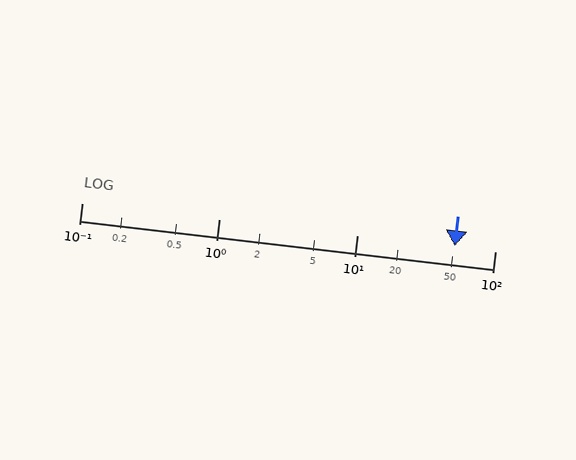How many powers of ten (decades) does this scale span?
The scale spans 3 decades, from 0.1 to 100.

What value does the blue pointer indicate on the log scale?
The pointer indicates approximately 51.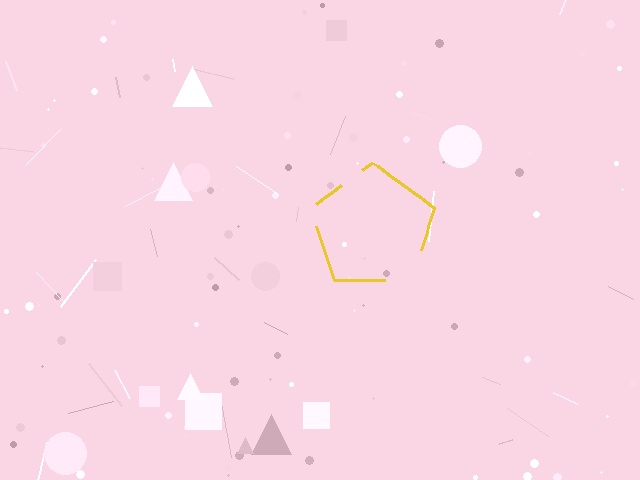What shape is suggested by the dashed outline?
The dashed outline suggests a pentagon.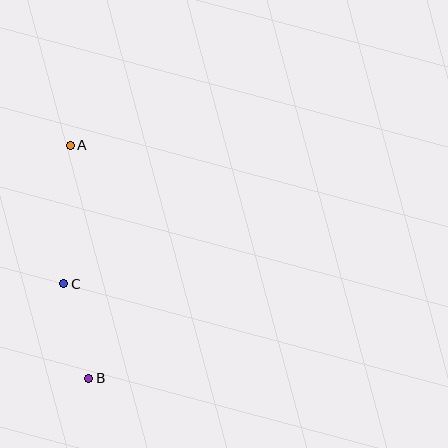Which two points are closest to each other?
Points B and C are closest to each other.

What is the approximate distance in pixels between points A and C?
The distance between A and C is approximately 139 pixels.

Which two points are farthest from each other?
Points A and B are farthest from each other.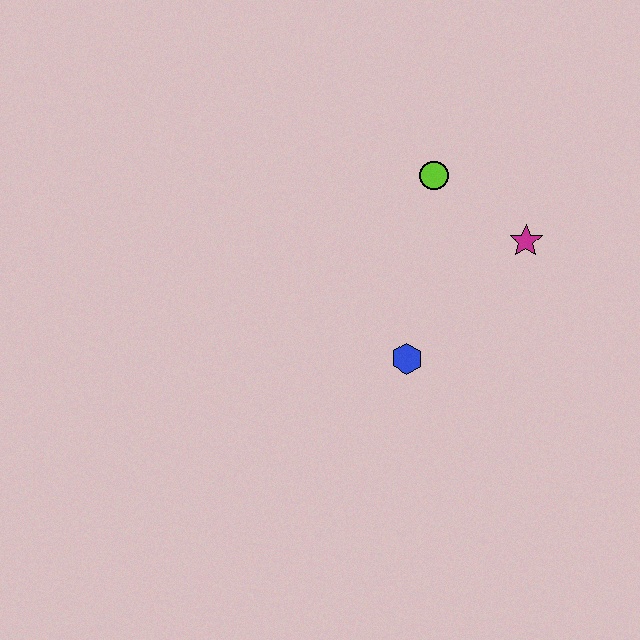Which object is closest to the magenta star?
The lime circle is closest to the magenta star.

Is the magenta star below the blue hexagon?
No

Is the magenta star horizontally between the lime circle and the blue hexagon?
No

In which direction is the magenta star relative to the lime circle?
The magenta star is to the right of the lime circle.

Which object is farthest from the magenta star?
The blue hexagon is farthest from the magenta star.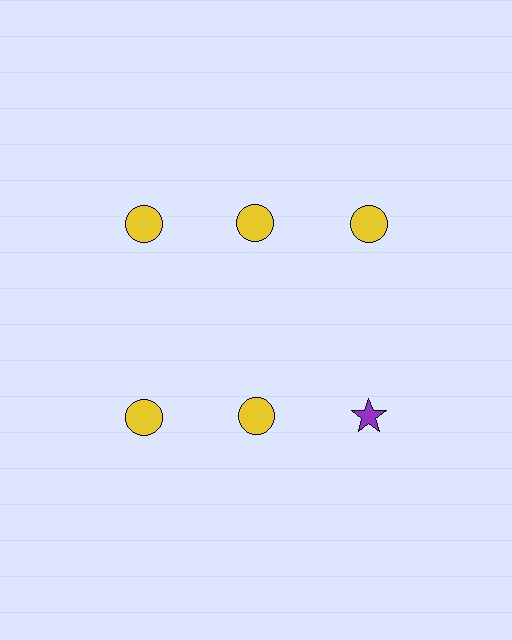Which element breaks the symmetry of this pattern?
The purple star in the second row, center column breaks the symmetry. All other shapes are yellow circles.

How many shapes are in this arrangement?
There are 6 shapes arranged in a grid pattern.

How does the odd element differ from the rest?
It differs in both color (purple instead of yellow) and shape (star instead of circle).